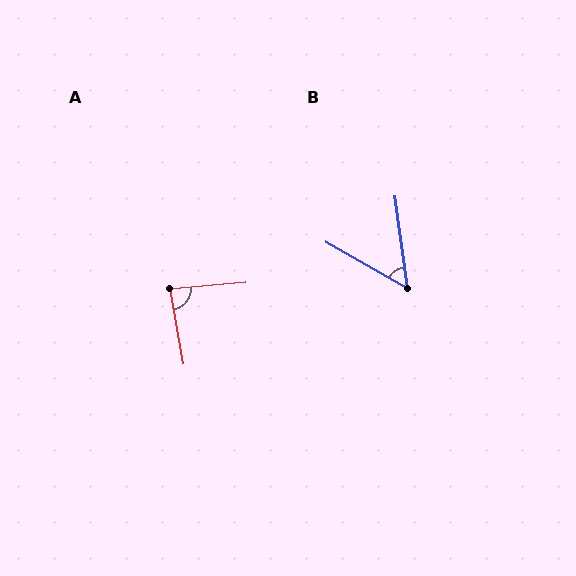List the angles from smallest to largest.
B (53°), A (84°).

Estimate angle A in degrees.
Approximately 84 degrees.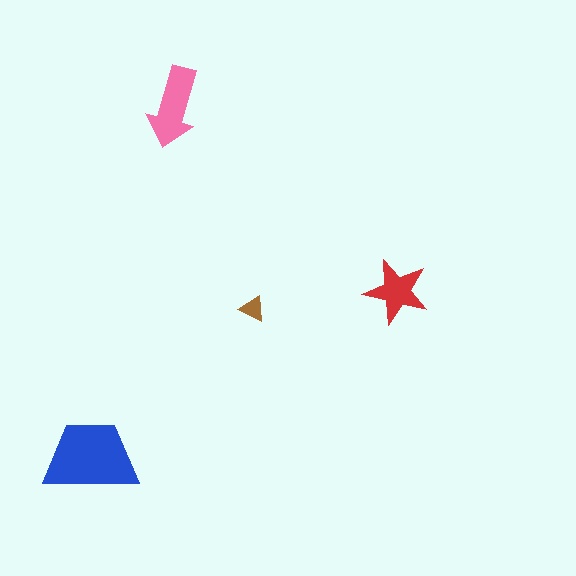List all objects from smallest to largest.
The brown triangle, the red star, the pink arrow, the blue trapezoid.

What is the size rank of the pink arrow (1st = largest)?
2nd.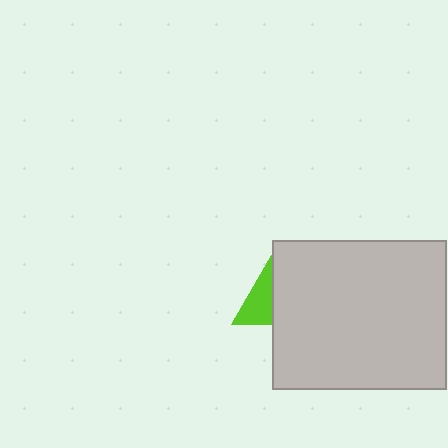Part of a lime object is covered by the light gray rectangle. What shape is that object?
It is a triangle.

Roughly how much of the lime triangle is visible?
A small part of it is visible (roughly 42%).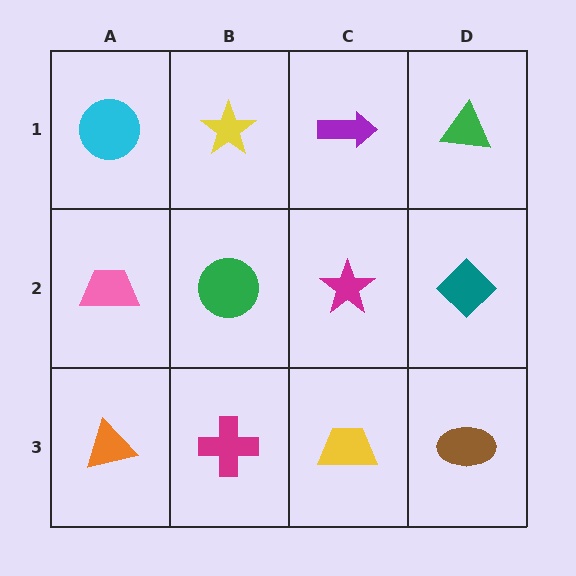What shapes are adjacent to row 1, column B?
A green circle (row 2, column B), a cyan circle (row 1, column A), a purple arrow (row 1, column C).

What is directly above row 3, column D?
A teal diamond.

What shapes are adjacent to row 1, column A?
A pink trapezoid (row 2, column A), a yellow star (row 1, column B).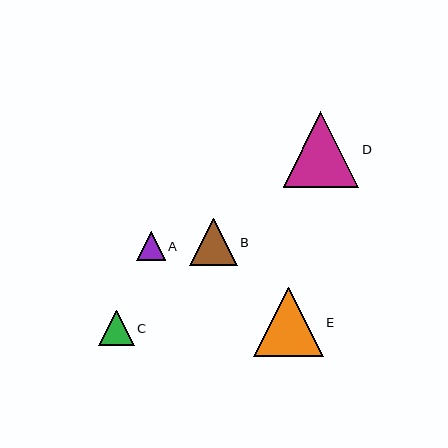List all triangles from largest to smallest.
From largest to smallest: D, E, B, C, A.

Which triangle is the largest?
Triangle D is the largest with a size of approximately 76 pixels.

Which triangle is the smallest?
Triangle A is the smallest with a size of approximately 29 pixels.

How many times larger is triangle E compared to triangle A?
Triangle E is approximately 2.4 times the size of triangle A.